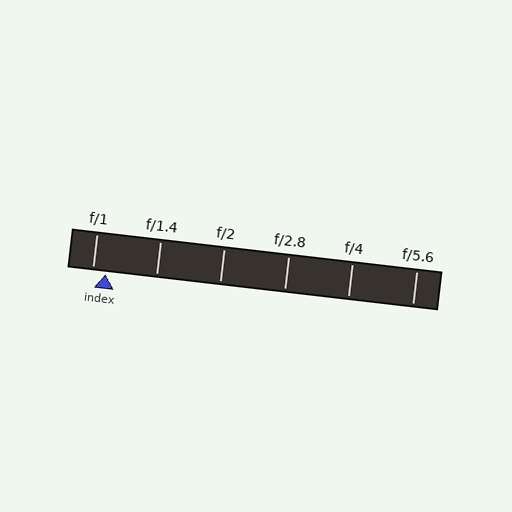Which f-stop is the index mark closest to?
The index mark is closest to f/1.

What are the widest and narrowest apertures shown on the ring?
The widest aperture shown is f/1 and the narrowest is f/5.6.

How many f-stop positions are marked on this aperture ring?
There are 6 f-stop positions marked.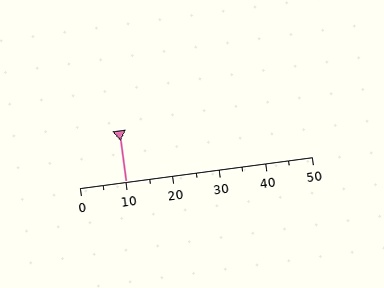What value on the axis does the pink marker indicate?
The marker indicates approximately 10.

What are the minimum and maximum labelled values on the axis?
The axis runs from 0 to 50.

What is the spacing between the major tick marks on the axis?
The major ticks are spaced 10 apart.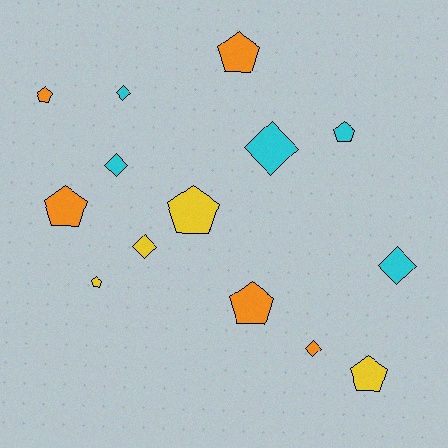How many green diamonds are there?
There are no green diamonds.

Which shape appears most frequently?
Pentagon, with 8 objects.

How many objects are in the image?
There are 14 objects.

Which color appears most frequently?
Orange, with 5 objects.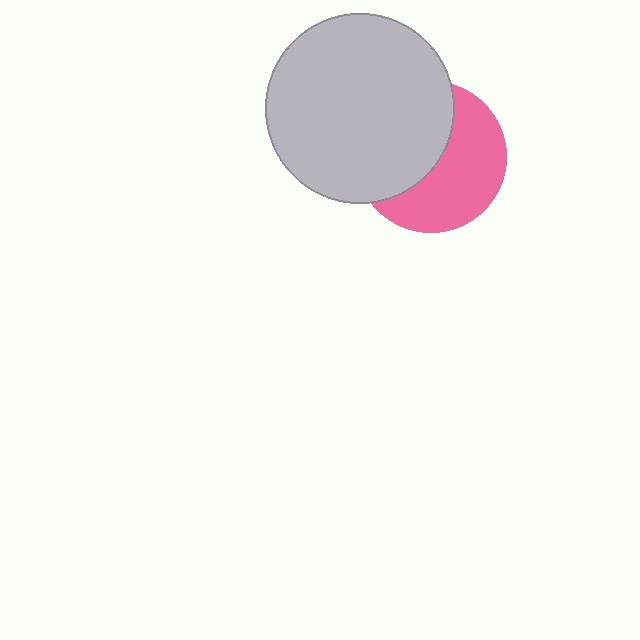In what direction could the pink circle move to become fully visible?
The pink circle could move right. That would shift it out from behind the light gray circle entirely.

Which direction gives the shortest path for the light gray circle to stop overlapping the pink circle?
Moving left gives the shortest separation.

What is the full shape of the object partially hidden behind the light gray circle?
The partially hidden object is a pink circle.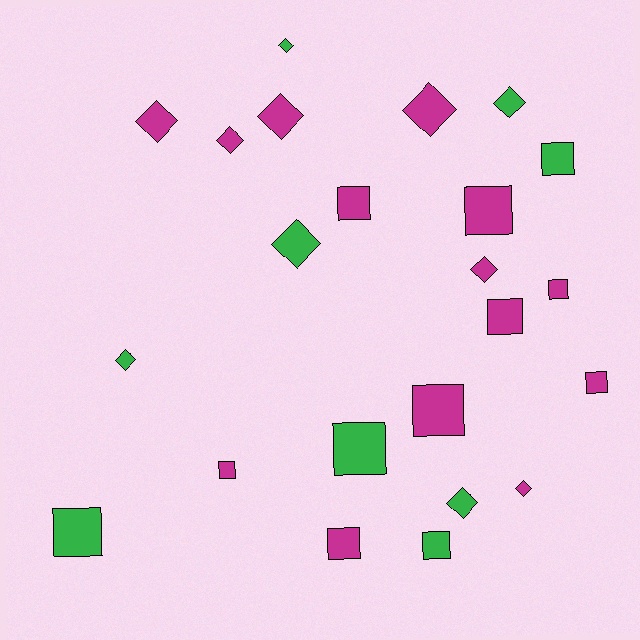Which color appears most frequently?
Magenta, with 14 objects.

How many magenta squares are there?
There are 8 magenta squares.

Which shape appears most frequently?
Square, with 12 objects.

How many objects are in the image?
There are 23 objects.